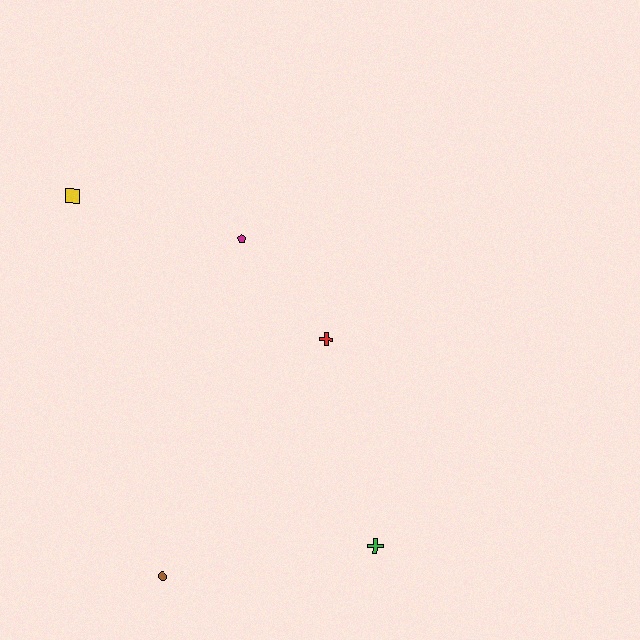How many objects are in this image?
There are 5 objects.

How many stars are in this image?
There are no stars.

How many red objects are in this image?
There is 1 red object.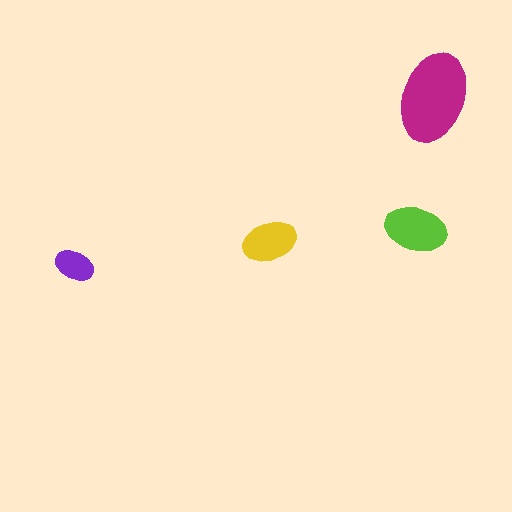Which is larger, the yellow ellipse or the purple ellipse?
The yellow one.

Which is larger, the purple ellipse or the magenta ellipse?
The magenta one.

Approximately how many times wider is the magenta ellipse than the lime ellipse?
About 1.5 times wider.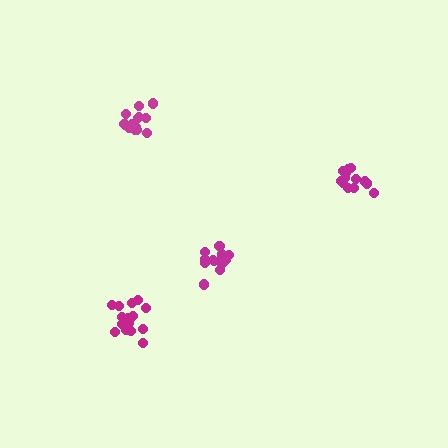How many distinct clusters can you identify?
There are 4 distinct clusters.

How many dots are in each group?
Group 1: 13 dots, Group 2: 15 dots, Group 3: 13 dots, Group 4: 17 dots (58 total).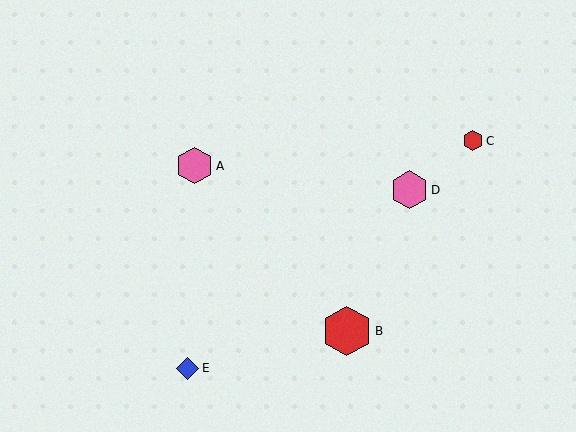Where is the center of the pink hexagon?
The center of the pink hexagon is at (409, 190).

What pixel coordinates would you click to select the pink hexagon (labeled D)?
Click at (409, 190) to select the pink hexagon D.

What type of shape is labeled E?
Shape E is a blue diamond.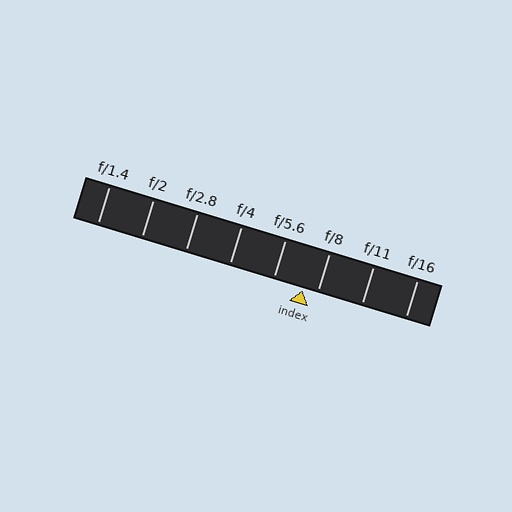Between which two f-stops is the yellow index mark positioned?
The index mark is between f/5.6 and f/8.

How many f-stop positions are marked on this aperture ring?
There are 8 f-stop positions marked.